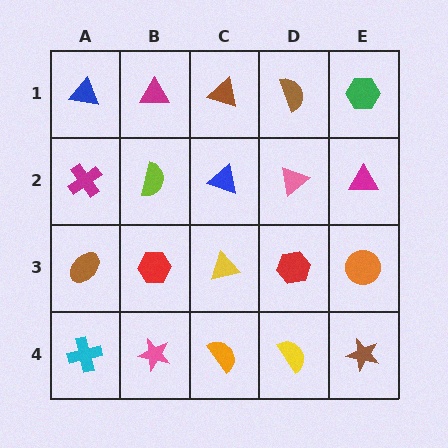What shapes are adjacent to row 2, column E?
A green hexagon (row 1, column E), an orange circle (row 3, column E), a pink triangle (row 2, column D).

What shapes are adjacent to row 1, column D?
A pink triangle (row 2, column D), a brown triangle (row 1, column C), a green hexagon (row 1, column E).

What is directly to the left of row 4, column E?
A yellow semicircle.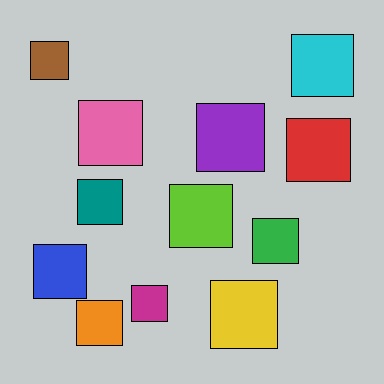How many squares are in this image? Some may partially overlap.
There are 12 squares.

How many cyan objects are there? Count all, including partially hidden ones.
There is 1 cyan object.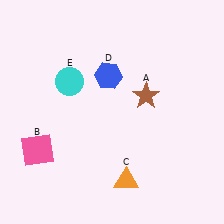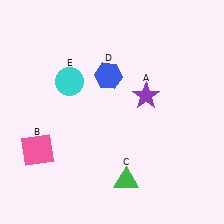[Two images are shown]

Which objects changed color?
A changed from brown to purple. C changed from orange to green.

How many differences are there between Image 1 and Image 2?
There are 2 differences between the two images.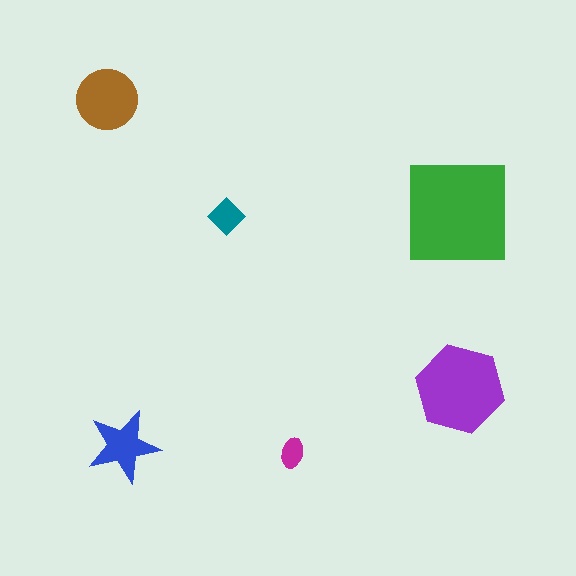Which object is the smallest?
The magenta ellipse.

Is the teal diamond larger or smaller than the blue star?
Smaller.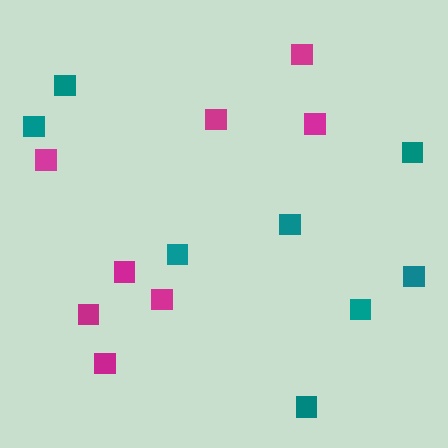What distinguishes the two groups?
There are 2 groups: one group of magenta squares (8) and one group of teal squares (8).